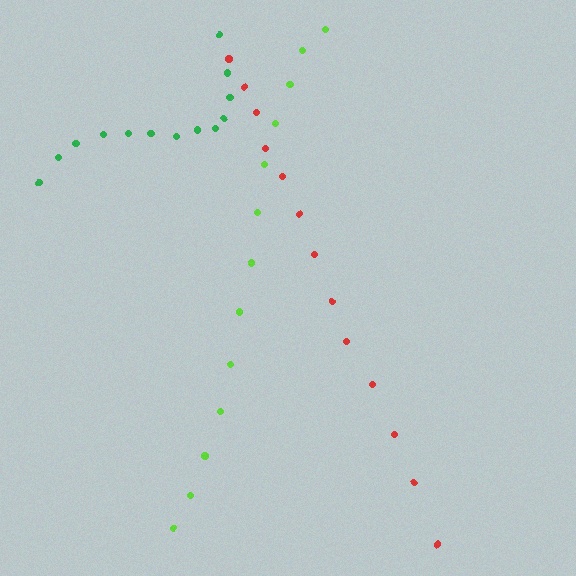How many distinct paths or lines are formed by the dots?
There are 3 distinct paths.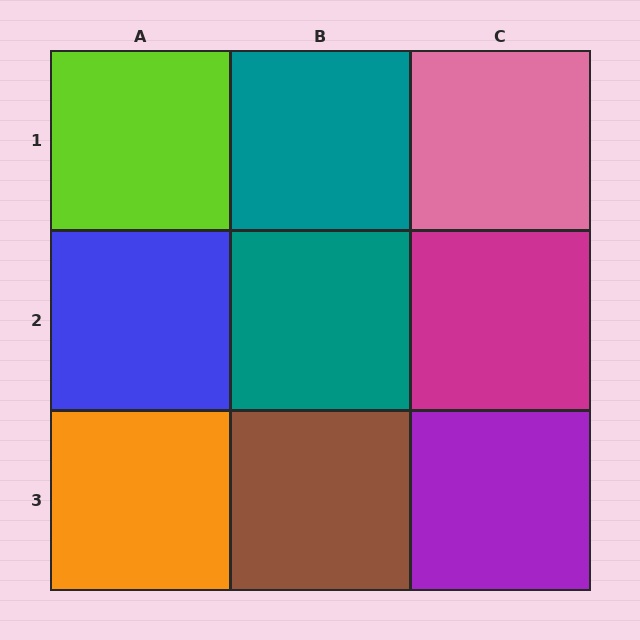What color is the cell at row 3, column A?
Orange.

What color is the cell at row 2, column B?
Teal.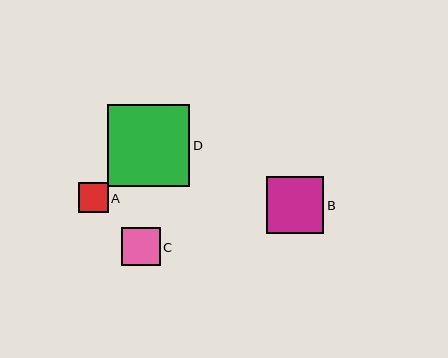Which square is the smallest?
Square A is the smallest with a size of approximately 30 pixels.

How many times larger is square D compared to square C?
Square D is approximately 2.1 times the size of square C.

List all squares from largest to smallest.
From largest to smallest: D, B, C, A.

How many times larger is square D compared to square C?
Square D is approximately 2.1 times the size of square C.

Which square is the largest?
Square D is the largest with a size of approximately 82 pixels.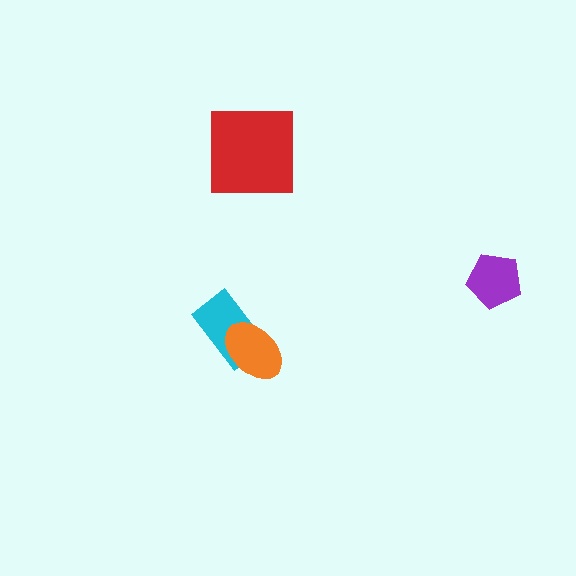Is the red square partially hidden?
No, no other shape covers it.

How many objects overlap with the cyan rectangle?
1 object overlaps with the cyan rectangle.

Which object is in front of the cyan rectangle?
The orange ellipse is in front of the cyan rectangle.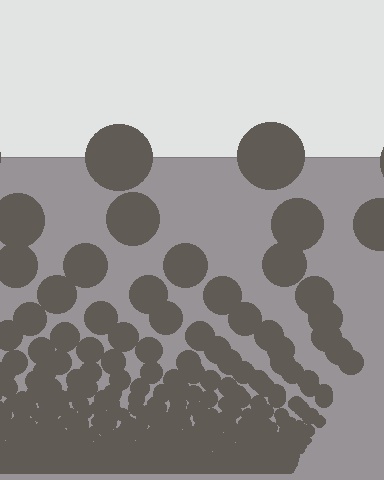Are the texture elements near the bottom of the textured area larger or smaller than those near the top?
Smaller. The gradient is inverted — elements near the bottom are smaller and denser.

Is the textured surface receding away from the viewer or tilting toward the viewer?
The surface appears to tilt toward the viewer. Texture elements get larger and sparser toward the top.